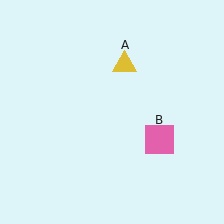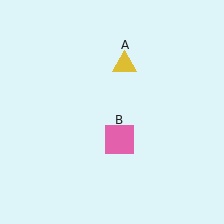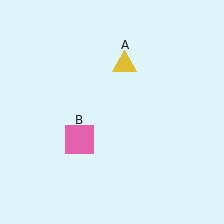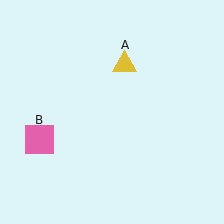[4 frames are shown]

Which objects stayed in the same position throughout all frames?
Yellow triangle (object A) remained stationary.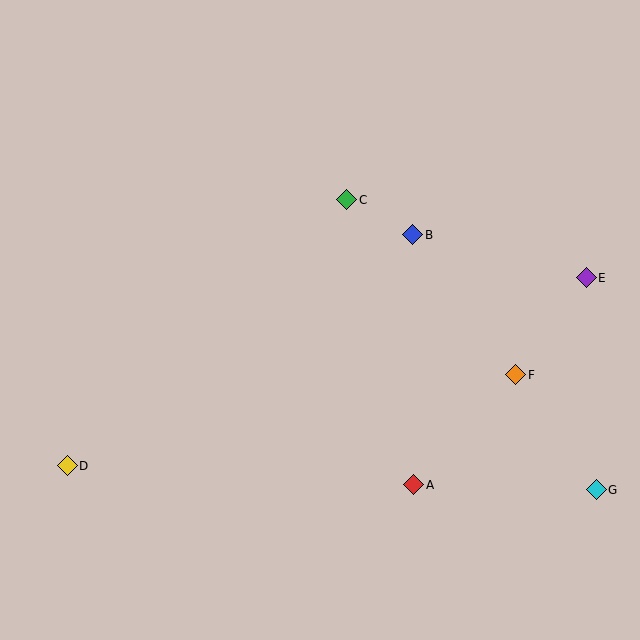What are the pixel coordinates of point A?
Point A is at (414, 485).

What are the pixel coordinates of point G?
Point G is at (596, 490).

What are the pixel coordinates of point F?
Point F is at (516, 375).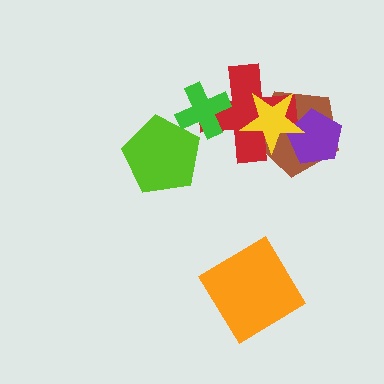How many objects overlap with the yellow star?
3 objects overlap with the yellow star.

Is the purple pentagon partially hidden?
Yes, it is partially covered by another shape.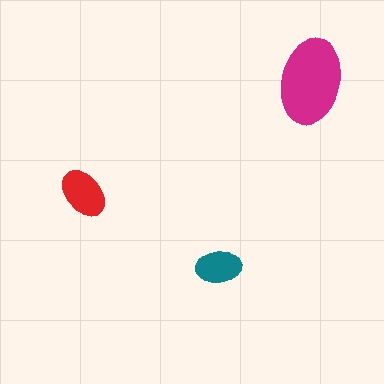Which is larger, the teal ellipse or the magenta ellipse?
The magenta one.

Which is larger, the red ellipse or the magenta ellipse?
The magenta one.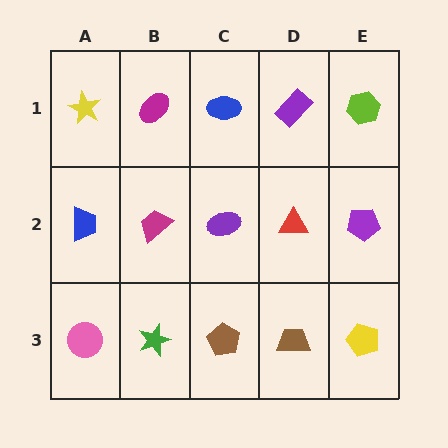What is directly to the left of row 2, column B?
A blue trapezoid.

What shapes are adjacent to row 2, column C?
A blue ellipse (row 1, column C), a brown pentagon (row 3, column C), a magenta trapezoid (row 2, column B), a red triangle (row 2, column D).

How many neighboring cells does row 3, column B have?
3.